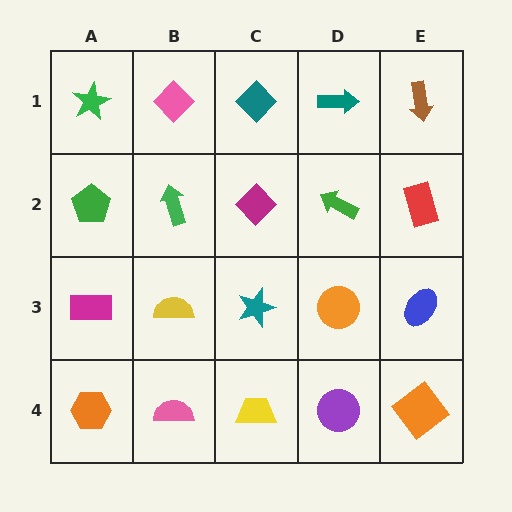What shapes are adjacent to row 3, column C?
A magenta diamond (row 2, column C), a yellow trapezoid (row 4, column C), a yellow semicircle (row 3, column B), an orange circle (row 3, column D).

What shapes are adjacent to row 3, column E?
A red rectangle (row 2, column E), an orange diamond (row 4, column E), an orange circle (row 3, column D).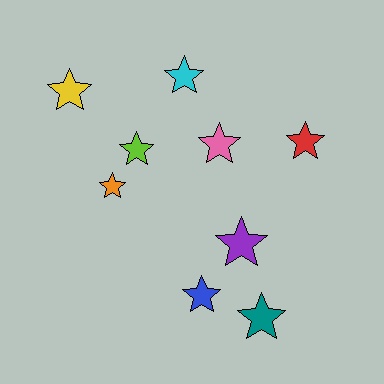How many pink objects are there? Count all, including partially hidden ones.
There is 1 pink object.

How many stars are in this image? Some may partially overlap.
There are 9 stars.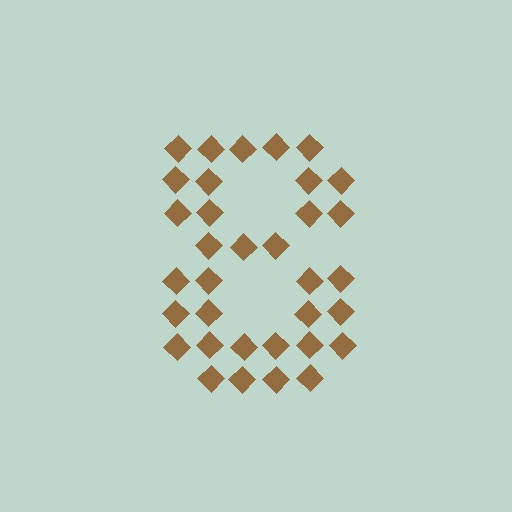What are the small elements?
The small elements are diamonds.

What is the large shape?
The large shape is the digit 8.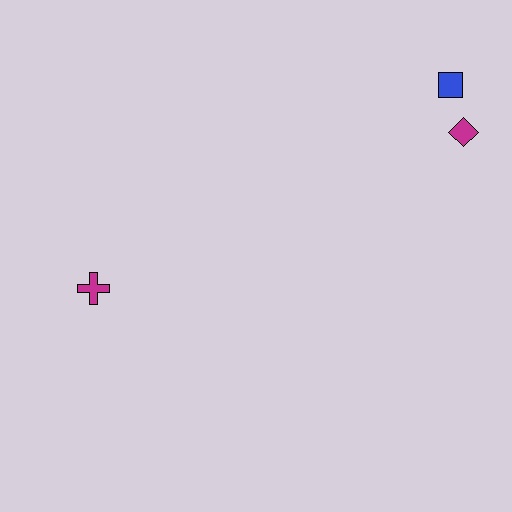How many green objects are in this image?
There are no green objects.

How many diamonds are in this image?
There is 1 diamond.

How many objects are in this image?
There are 3 objects.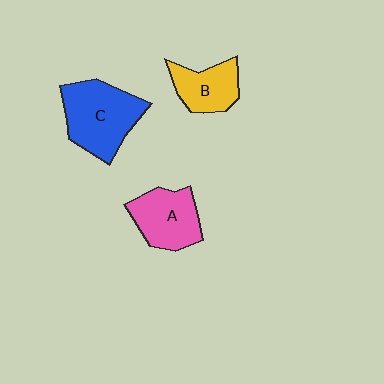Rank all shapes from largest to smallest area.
From largest to smallest: C (blue), A (pink), B (yellow).